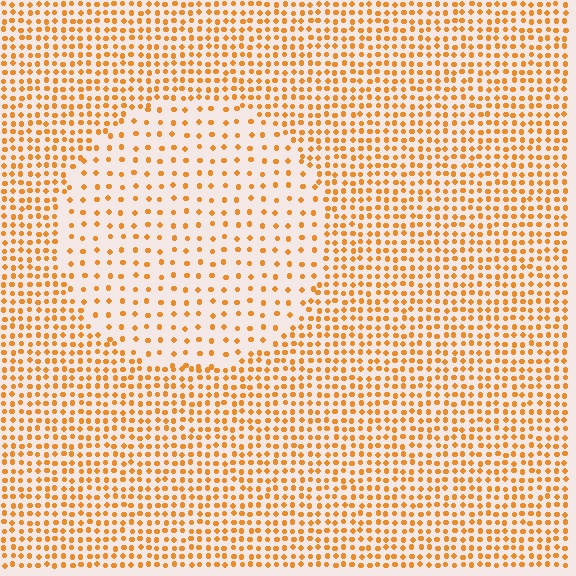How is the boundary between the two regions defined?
The boundary is defined by a change in element density (approximately 2.3x ratio). All elements are the same color, size, and shape.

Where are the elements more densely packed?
The elements are more densely packed outside the circle boundary.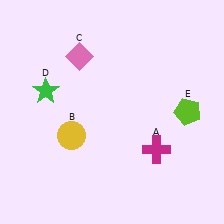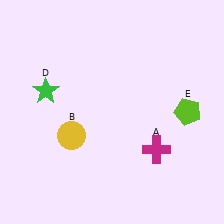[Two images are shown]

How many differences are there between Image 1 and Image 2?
There is 1 difference between the two images.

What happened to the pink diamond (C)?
The pink diamond (C) was removed in Image 2. It was in the top-left area of Image 1.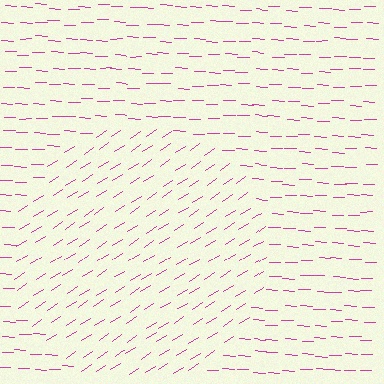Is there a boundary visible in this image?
Yes, there is a texture boundary formed by a change in line orientation.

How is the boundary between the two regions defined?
The boundary is defined purely by a change in line orientation (approximately 35 degrees difference). All lines are the same color and thickness.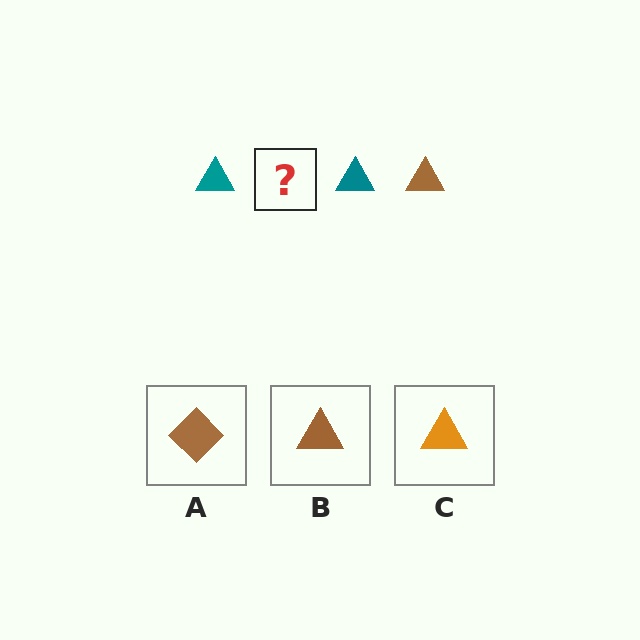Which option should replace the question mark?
Option B.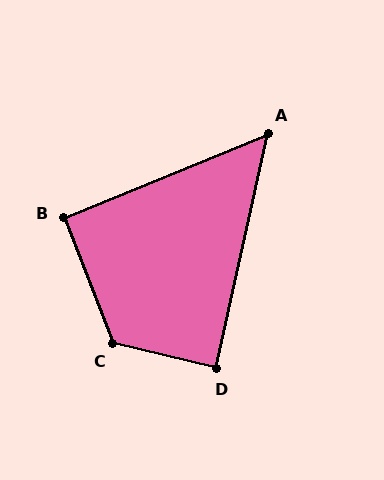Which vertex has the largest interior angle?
C, at approximately 125 degrees.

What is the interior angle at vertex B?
Approximately 91 degrees (approximately right).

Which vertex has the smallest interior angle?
A, at approximately 55 degrees.